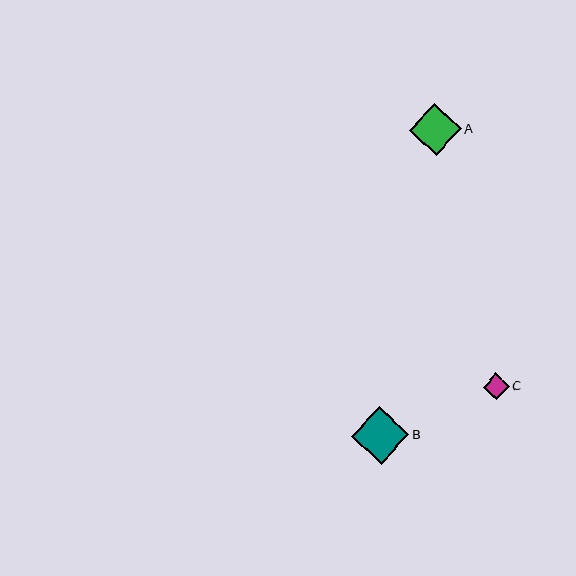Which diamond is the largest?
Diamond B is the largest with a size of approximately 58 pixels.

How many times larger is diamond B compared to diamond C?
Diamond B is approximately 2.2 times the size of diamond C.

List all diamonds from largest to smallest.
From largest to smallest: B, A, C.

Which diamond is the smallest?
Diamond C is the smallest with a size of approximately 26 pixels.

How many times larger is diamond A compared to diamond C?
Diamond A is approximately 2.0 times the size of diamond C.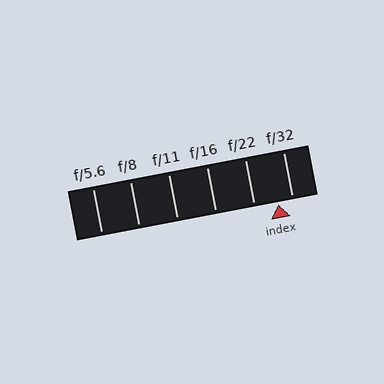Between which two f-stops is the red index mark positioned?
The index mark is between f/22 and f/32.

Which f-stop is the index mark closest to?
The index mark is closest to f/32.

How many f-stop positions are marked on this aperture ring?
There are 6 f-stop positions marked.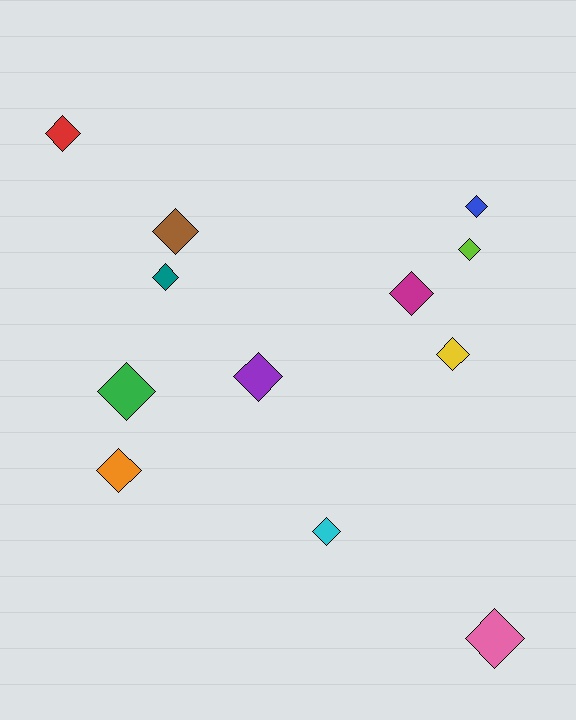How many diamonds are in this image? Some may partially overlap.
There are 12 diamonds.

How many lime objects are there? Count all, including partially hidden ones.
There is 1 lime object.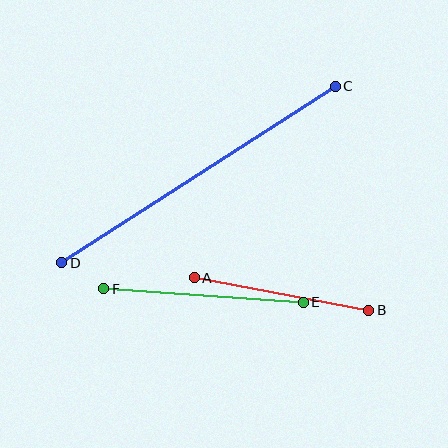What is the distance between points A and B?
The distance is approximately 177 pixels.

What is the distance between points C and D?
The distance is approximately 325 pixels.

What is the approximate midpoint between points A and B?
The midpoint is at approximately (281, 294) pixels.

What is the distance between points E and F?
The distance is approximately 200 pixels.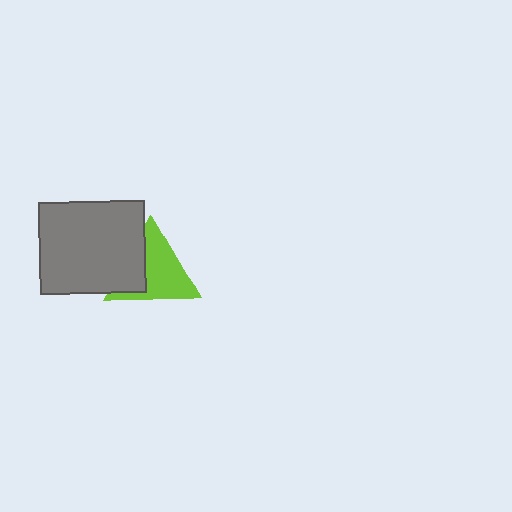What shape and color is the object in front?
The object in front is a gray rectangle.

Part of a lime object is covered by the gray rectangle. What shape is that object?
It is a triangle.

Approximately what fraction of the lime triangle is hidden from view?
Roughly 31% of the lime triangle is hidden behind the gray rectangle.